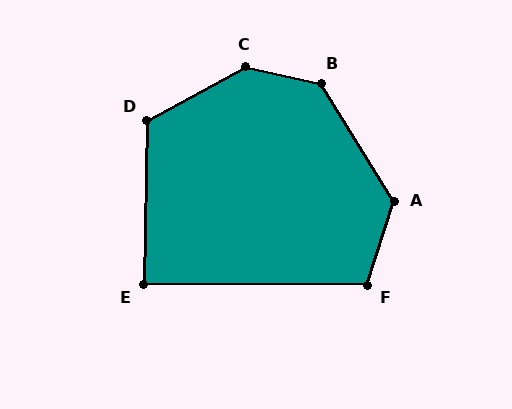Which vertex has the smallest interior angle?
E, at approximately 89 degrees.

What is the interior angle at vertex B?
Approximately 133 degrees (obtuse).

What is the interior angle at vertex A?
Approximately 131 degrees (obtuse).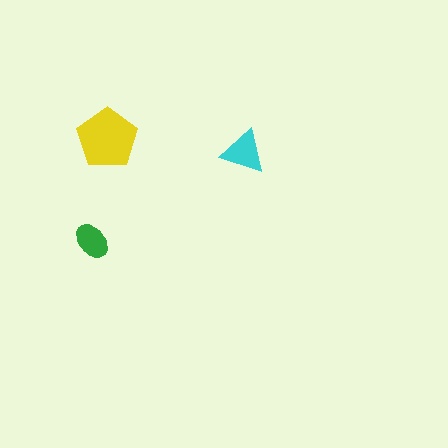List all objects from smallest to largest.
The green ellipse, the cyan triangle, the yellow pentagon.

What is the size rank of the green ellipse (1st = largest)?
3rd.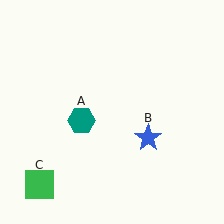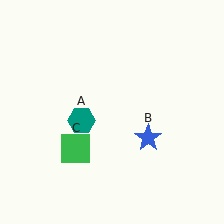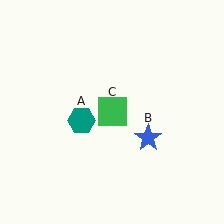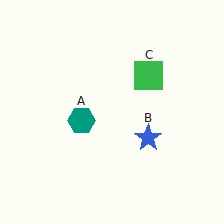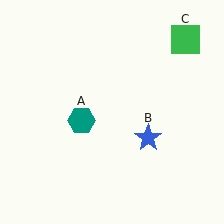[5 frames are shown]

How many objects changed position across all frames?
1 object changed position: green square (object C).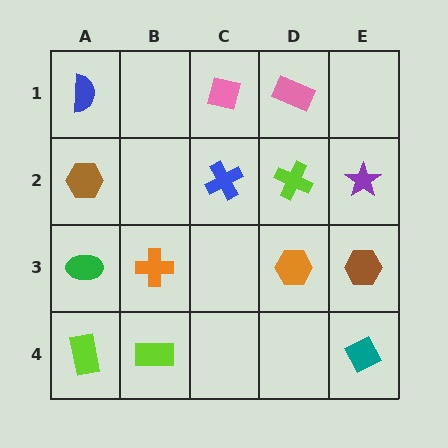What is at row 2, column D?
A lime cross.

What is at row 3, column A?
A green ellipse.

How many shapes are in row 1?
3 shapes.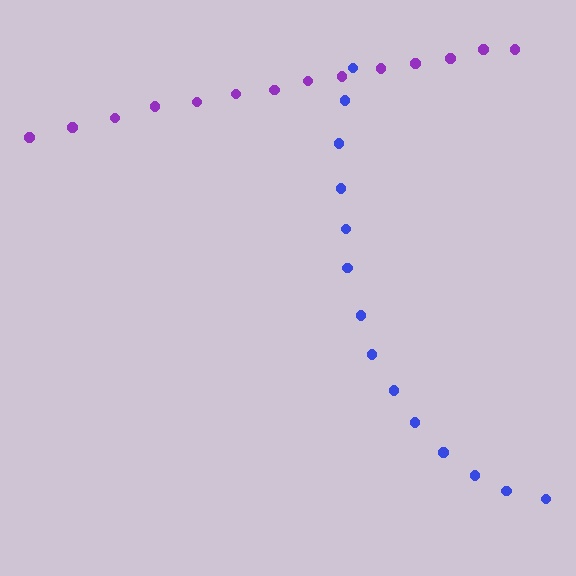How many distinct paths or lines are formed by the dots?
There are 2 distinct paths.